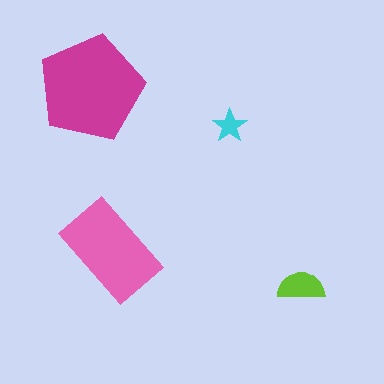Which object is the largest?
The magenta pentagon.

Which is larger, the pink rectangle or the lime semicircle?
The pink rectangle.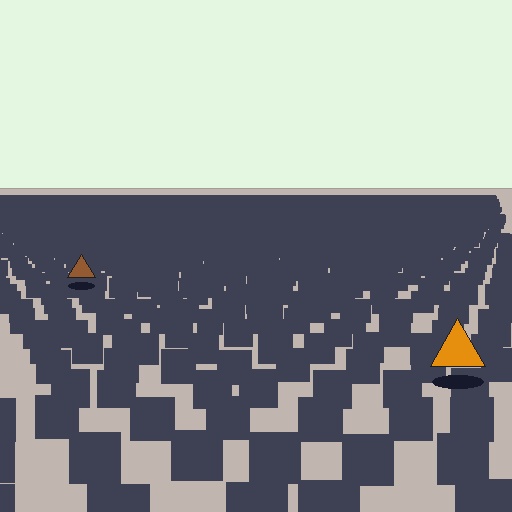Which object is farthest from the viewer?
The brown triangle is farthest from the viewer. It appears smaller and the ground texture around it is denser.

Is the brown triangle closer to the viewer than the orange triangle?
No. The orange triangle is closer — you can tell from the texture gradient: the ground texture is coarser near it.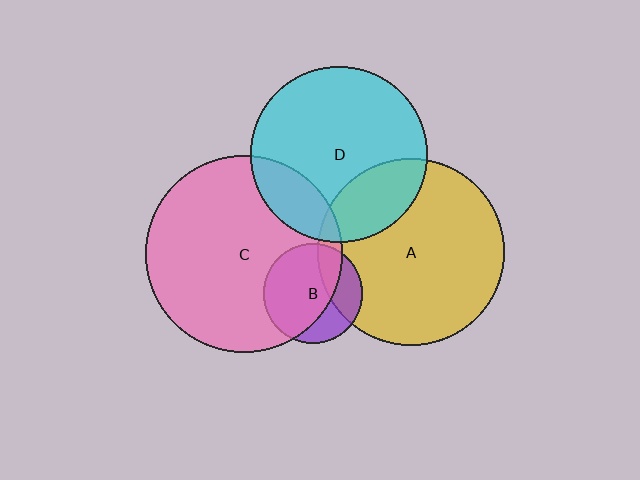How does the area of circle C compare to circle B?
Approximately 3.9 times.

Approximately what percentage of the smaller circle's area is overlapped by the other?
Approximately 25%.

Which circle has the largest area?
Circle C (pink).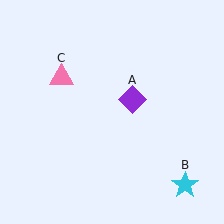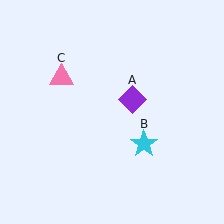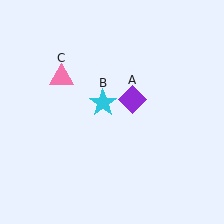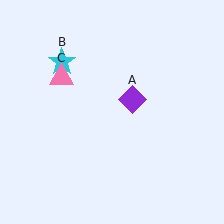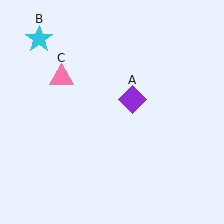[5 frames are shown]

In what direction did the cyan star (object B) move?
The cyan star (object B) moved up and to the left.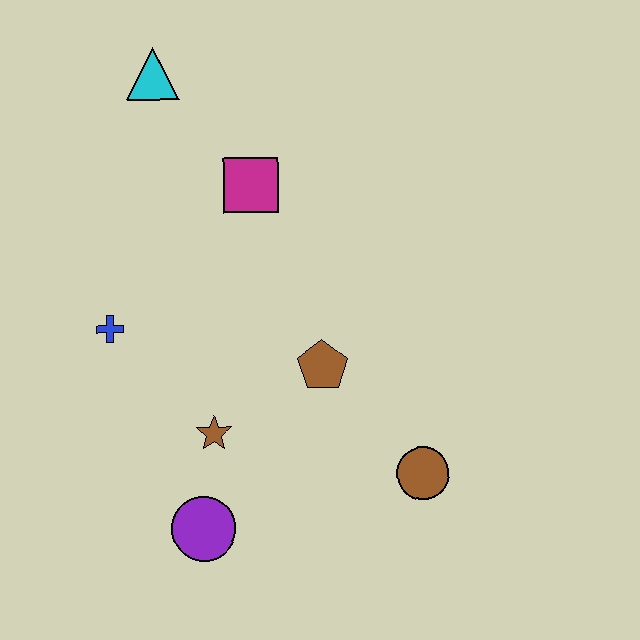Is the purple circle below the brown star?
Yes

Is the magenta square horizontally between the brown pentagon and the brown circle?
No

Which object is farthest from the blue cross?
The brown circle is farthest from the blue cross.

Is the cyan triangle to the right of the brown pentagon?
No